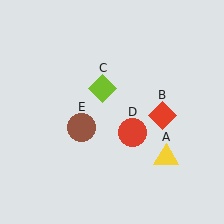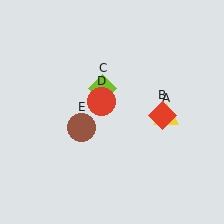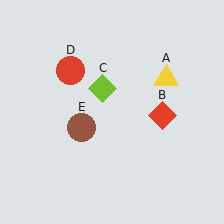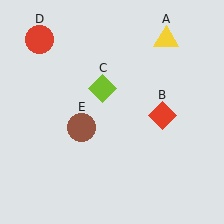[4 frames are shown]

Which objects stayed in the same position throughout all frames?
Red diamond (object B) and lime diamond (object C) and brown circle (object E) remained stationary.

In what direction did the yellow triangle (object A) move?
The yellow triangle (object A) moved up.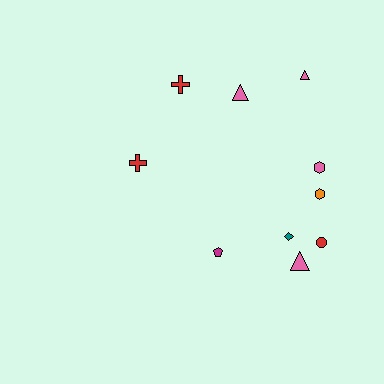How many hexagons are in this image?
There are 2 hexagons.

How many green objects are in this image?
There are no green objects.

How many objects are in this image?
There are 10 objects.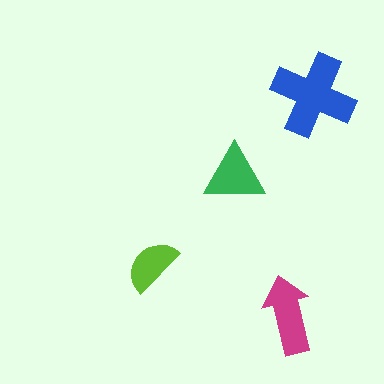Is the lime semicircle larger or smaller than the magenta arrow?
Smaller.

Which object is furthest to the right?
The blue cross is rightmost.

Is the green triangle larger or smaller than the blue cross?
Smaller.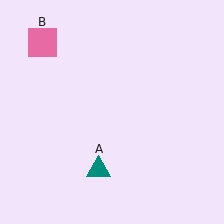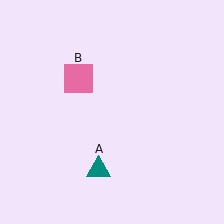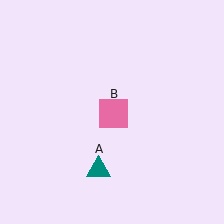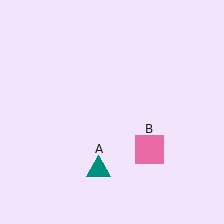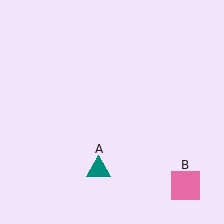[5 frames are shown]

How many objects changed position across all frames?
1 object changed position: pink square (object B).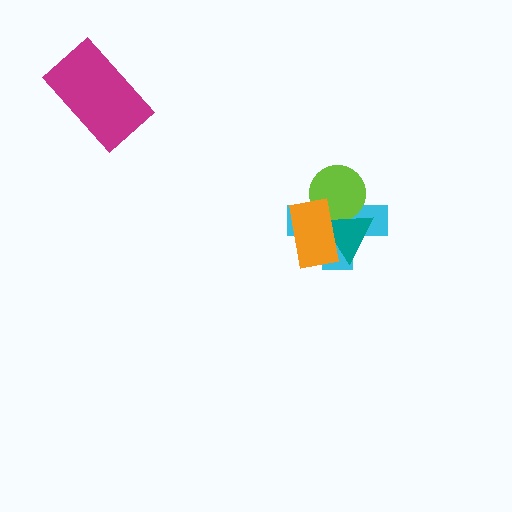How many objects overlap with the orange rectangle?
3 objects overlap with the orange rectangle.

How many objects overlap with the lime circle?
3 objects overlap with the lime circle.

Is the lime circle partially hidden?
Yes, it is partially covered by another shape.